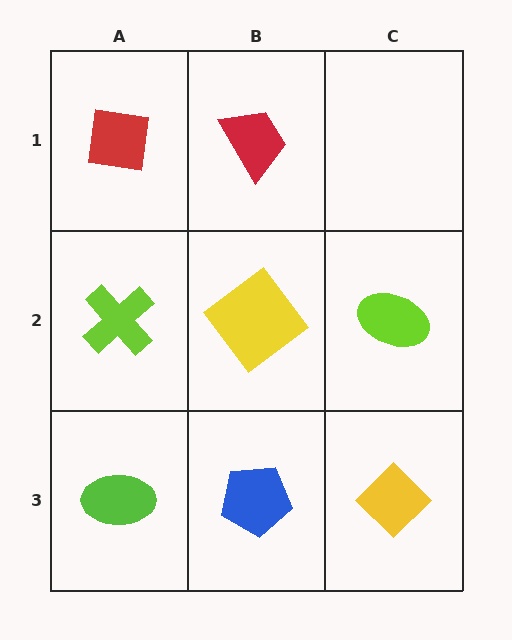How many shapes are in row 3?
3 shapes.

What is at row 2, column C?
A lime ellipse.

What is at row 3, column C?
A yellow diamond.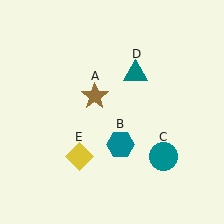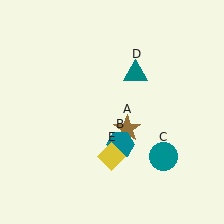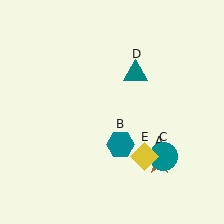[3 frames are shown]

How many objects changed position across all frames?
2 objects changed position: brown star (object A), yellow diamond (object E).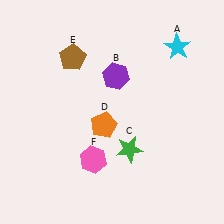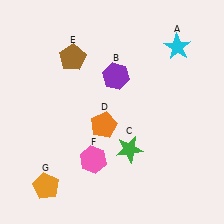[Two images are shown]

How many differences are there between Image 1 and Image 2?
There is 1 difference between the two images.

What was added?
An orange pentagon (G) was added in Image 2.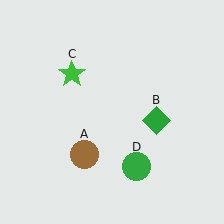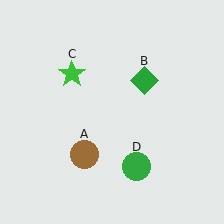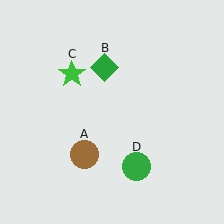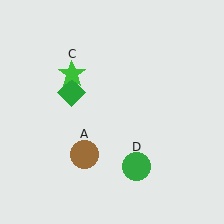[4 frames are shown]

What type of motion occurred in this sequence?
The green diamond (object B) rotated counterclockwise around the center of the scene.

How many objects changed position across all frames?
1 object changed position: green diamond (object B).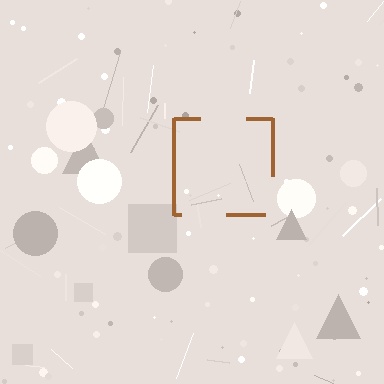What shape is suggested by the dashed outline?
The dashed outline suggests a square.